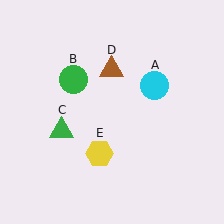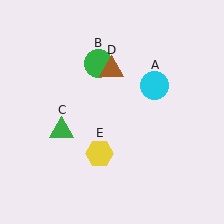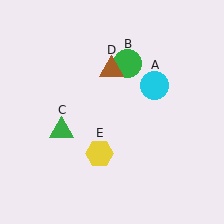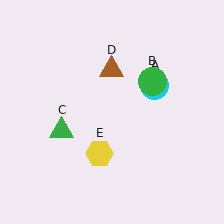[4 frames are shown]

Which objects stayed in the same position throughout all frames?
Cyan circle (object A) and green triangle (object C) and brown triangle (object D) and yellow hexagon (object E) remained stationary.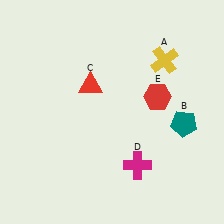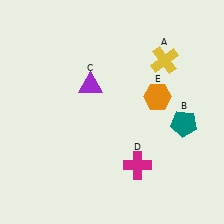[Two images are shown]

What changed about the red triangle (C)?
In Image 1, C is red. In Image 2, it changed to purple.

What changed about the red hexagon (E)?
In Image 1, E is red. In Image 2, it changed to orange.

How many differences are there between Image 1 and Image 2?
There are 2 differences between the two images.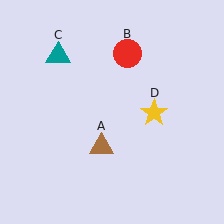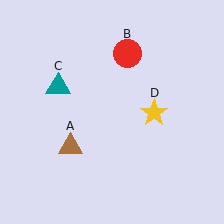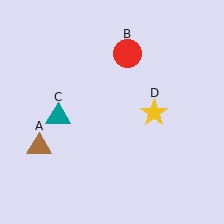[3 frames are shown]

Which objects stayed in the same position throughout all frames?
Red circle (object B) and yellow star (object D) remained stationary.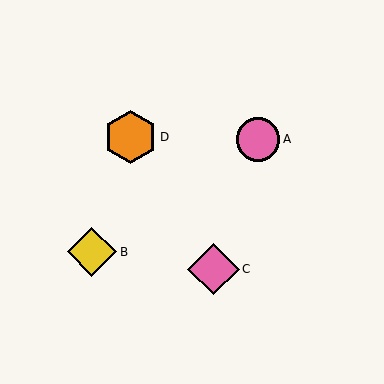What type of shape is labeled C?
Shape C is a pink diamond.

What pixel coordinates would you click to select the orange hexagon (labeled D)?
Click at (131, 137) to select the orange hexagon D.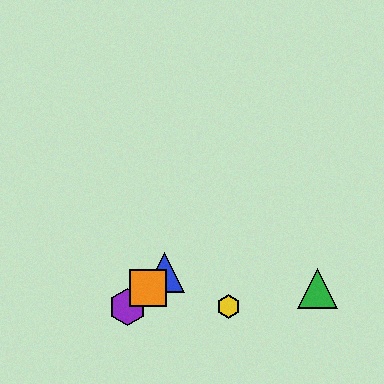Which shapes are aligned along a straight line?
The red hexagon, the blue triangle, the purple hexagon, the orange square are aligned along a straight line.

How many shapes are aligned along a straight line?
4 shapes (the red hexagon, the blue triangle, the purple hexagon, the orange square) are aligned along a straight line.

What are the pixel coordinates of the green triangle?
The green triangle is at (317, 289).